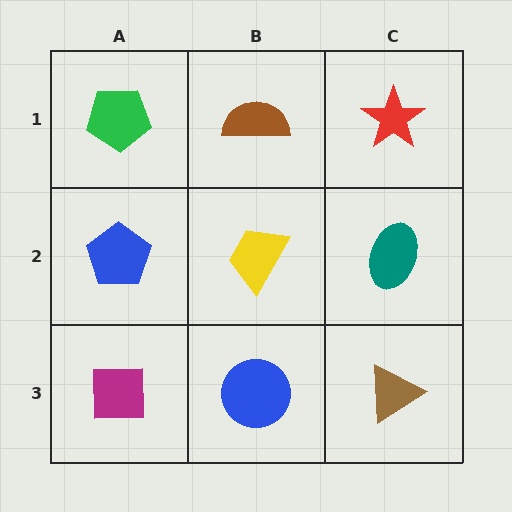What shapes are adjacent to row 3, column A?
A blue pentagon (row 2, column A), a blue circle (row 3, column B).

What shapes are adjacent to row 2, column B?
A brown semicircle (row 1, column B), a blue circle (row 3, column B), a blue pentagon (row 2, column A), a teal ellipse (row 2, column C).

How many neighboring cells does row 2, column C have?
3.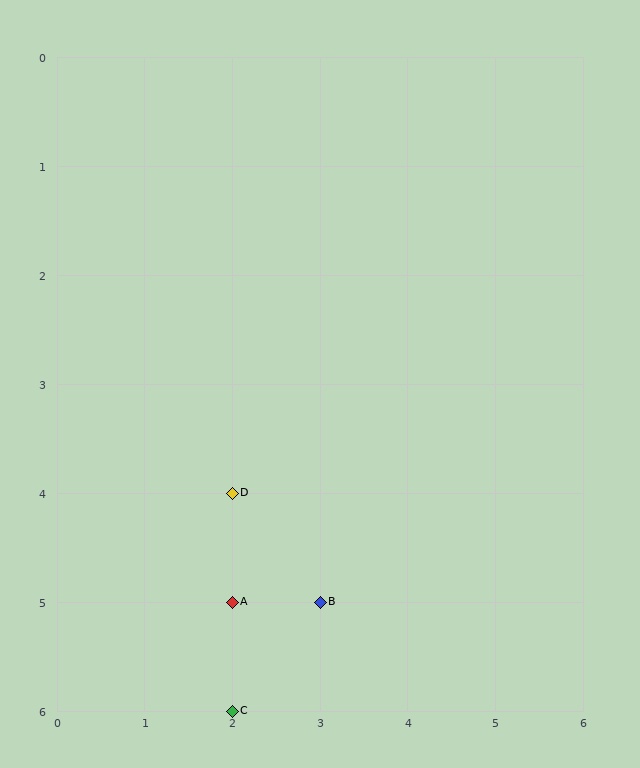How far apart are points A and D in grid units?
Points A and D are 1 row apart.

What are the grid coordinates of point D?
Point D is at grid coordinates (2, 4).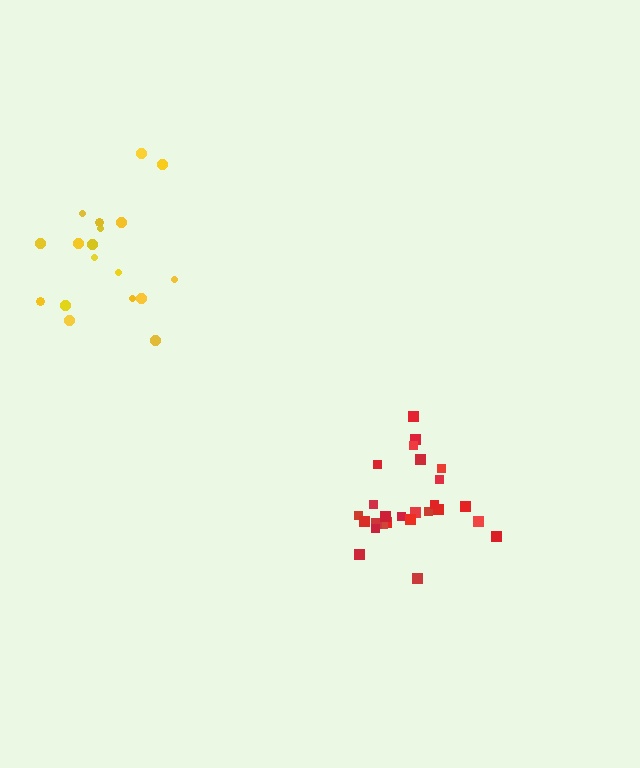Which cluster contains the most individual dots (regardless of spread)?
Red (26).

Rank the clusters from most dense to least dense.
red, yellow.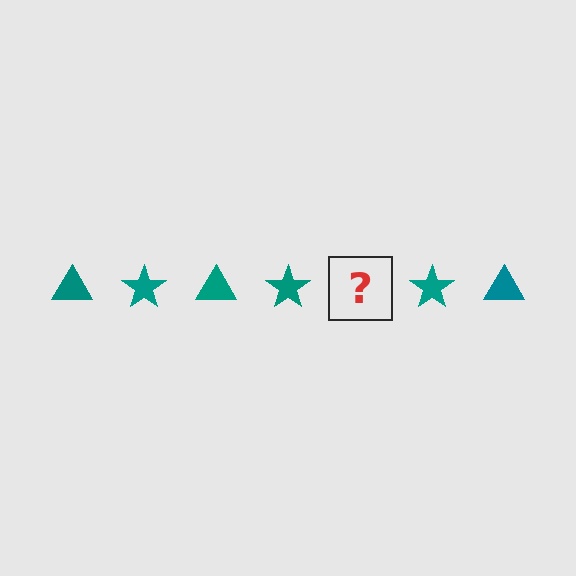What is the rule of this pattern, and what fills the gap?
The rule is that the pattern cycles through triangle, star shapes in teal. The gap should be filled with a teal triangle.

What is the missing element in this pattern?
The missing element is a teal triangle.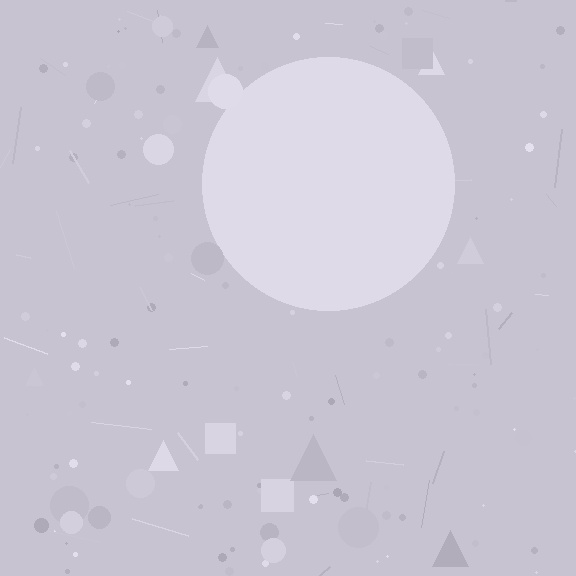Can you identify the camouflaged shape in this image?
The camouflaged shape is a circle.